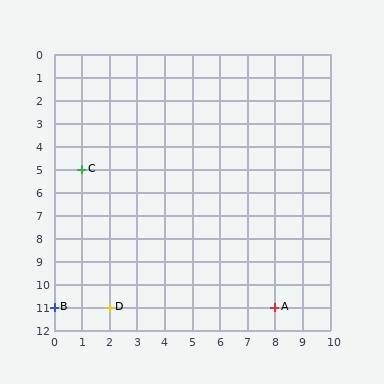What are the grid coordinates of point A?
Point A is at grid coordinates (8, 11).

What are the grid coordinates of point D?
Point D is at grid coordinates (2, 11).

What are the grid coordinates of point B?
Point B is at grid coordinates (0, 11).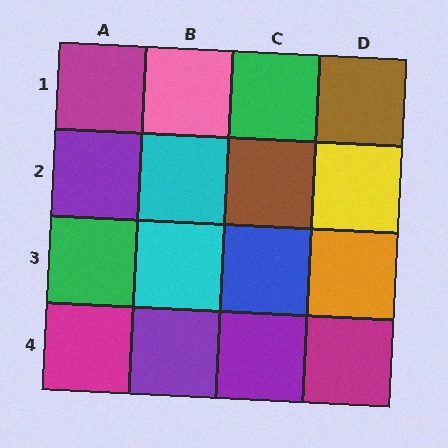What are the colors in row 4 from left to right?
Magenta, purple, purple, magenta.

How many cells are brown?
2 cells are brown.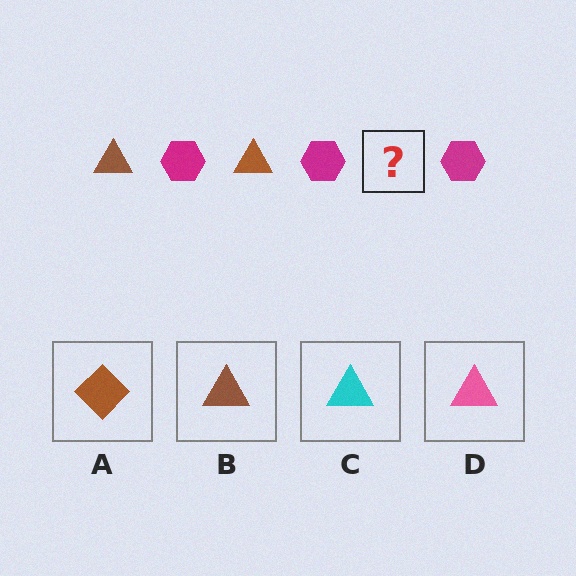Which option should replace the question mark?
Option B.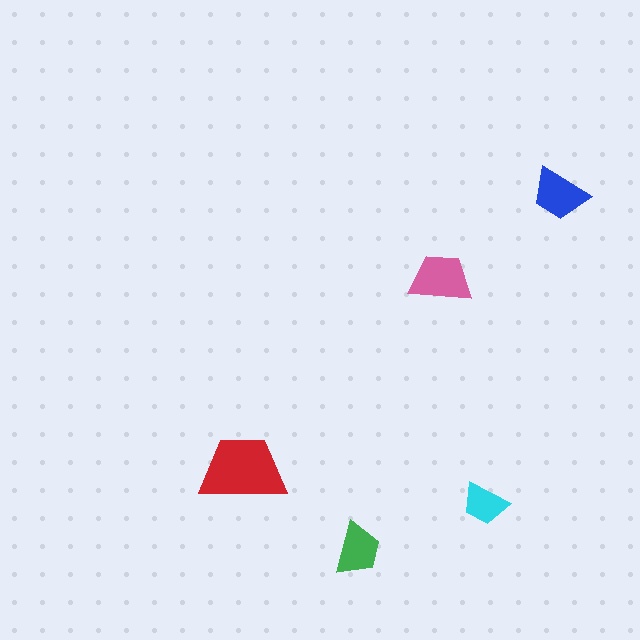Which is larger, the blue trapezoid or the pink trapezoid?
The pink one.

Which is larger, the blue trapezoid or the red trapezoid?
The red one.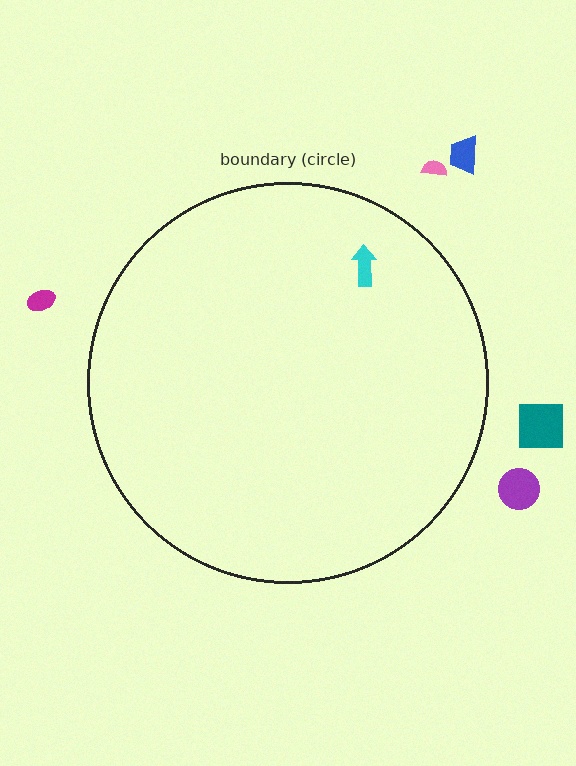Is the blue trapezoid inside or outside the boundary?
Outside.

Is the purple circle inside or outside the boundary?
Outside.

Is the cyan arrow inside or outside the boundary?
Inside.